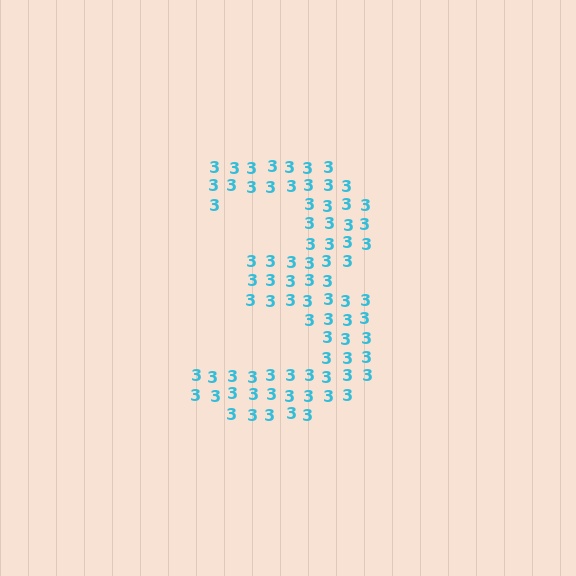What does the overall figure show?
The overall figure shows the digit 3.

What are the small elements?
The small elements are digit 3's.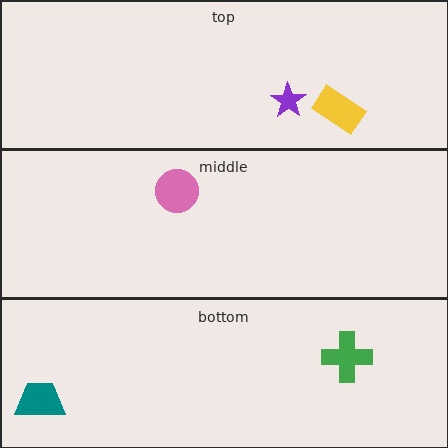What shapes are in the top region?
The purple star, the yellow rectangle.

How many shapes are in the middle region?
1.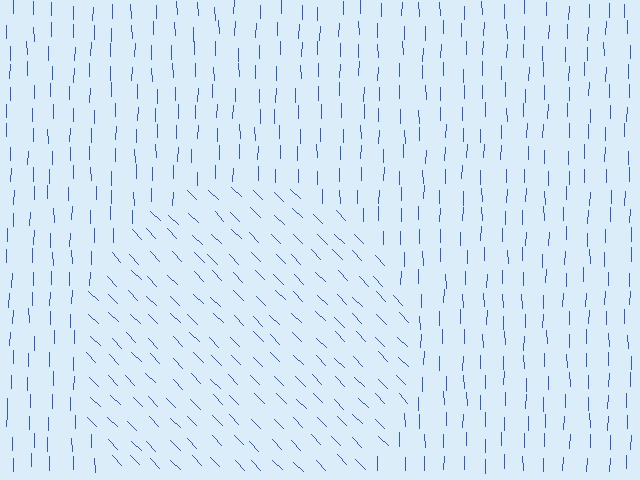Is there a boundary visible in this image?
Yes, there is a texture boundary formed by a change in line orientation.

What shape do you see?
I see a circle.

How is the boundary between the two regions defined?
The boundary is defined purely by a change in line orientation (approximately 45 degrees difference). All lines are the same color and thickness.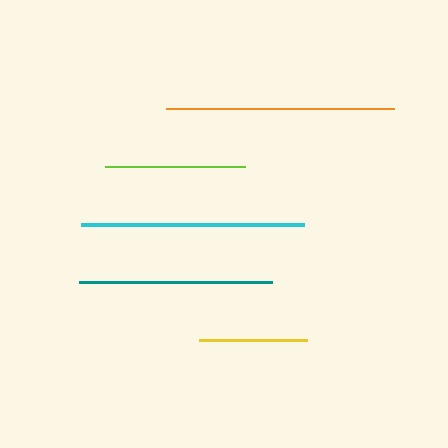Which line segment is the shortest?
The yellow line is the shortest at approximately 108 pixels.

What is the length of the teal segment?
The teal segment is approximately 193 pixels long.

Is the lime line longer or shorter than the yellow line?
The lime line is longer than the yellow line.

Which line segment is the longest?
The orange line is the longest at approximately 229 pixels.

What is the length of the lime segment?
The lime segment is approximately 140 pixels long.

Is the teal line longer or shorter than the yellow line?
The teal line is longer than the yellow line.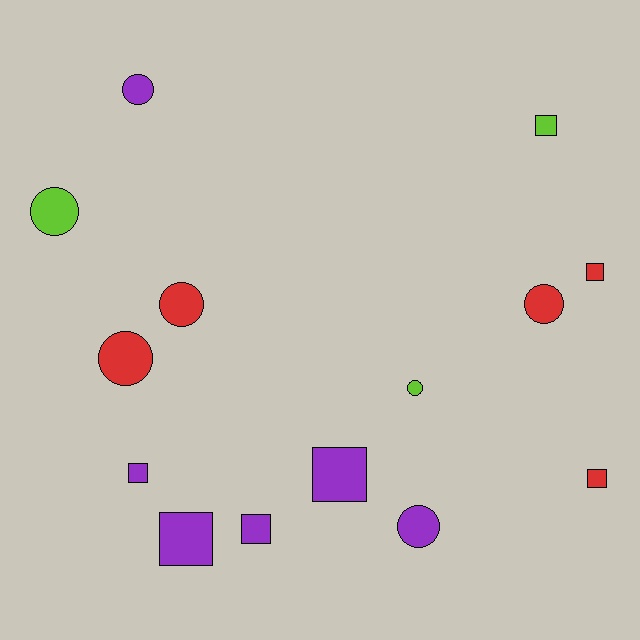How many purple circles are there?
There are 2 purple circles.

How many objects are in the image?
There are 14 objects.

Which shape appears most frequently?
Square, with 7 objects.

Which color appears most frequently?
Purple, with 6 objects.